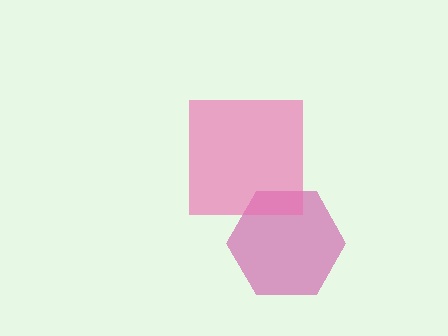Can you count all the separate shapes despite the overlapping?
Yes, there are 2 separate shapes.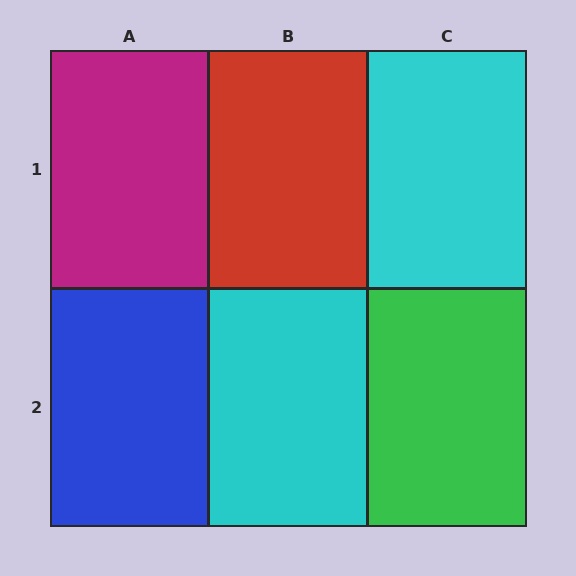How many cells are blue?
1 cell is blue.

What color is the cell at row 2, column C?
Green.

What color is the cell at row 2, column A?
Blue.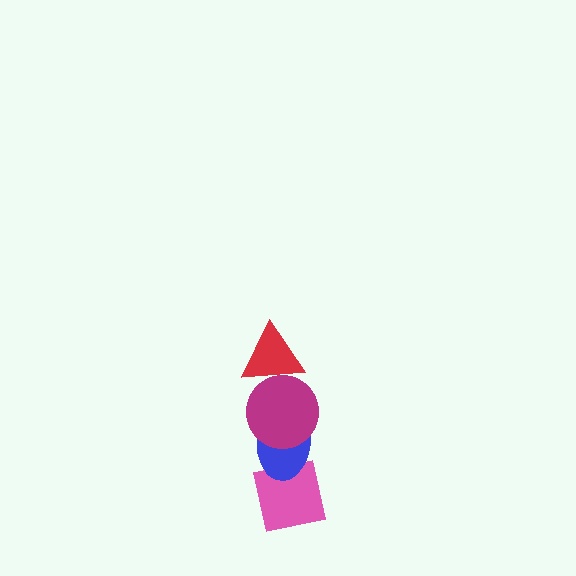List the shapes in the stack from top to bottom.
From top to bottom: the red triangle, the magenta circle, the blue ellipse, the pink square.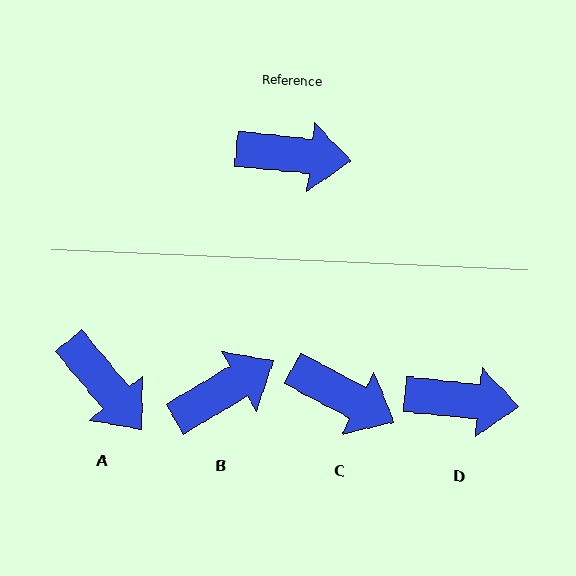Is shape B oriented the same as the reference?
No, it is off by about 37 degrees.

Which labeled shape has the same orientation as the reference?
D.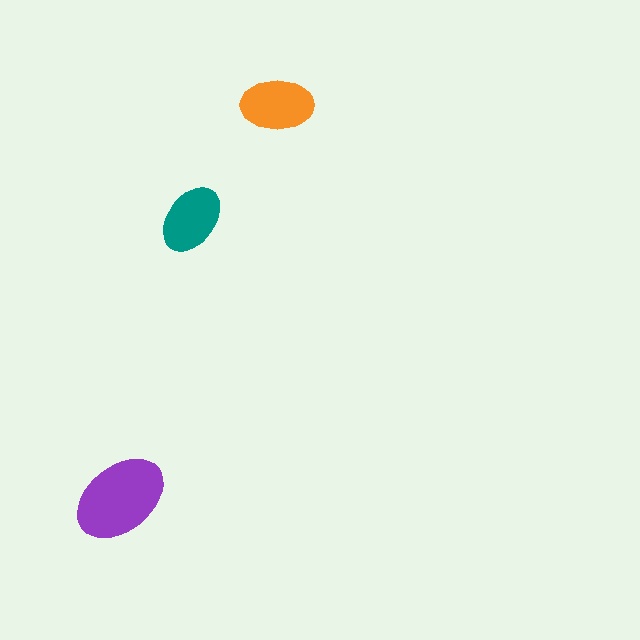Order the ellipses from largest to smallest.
the purple one, the orange one, the teal one.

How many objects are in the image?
There are 3 objects in the image.